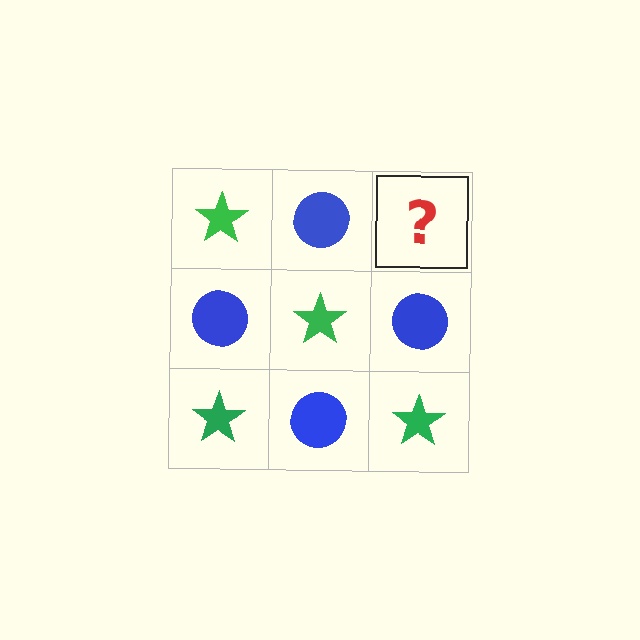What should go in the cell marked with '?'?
The missing cell should contain a green star.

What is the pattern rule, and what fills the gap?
The rule is that it alternates green star and blue circle in a checkerboard pattern. The gap should be filled with a green star.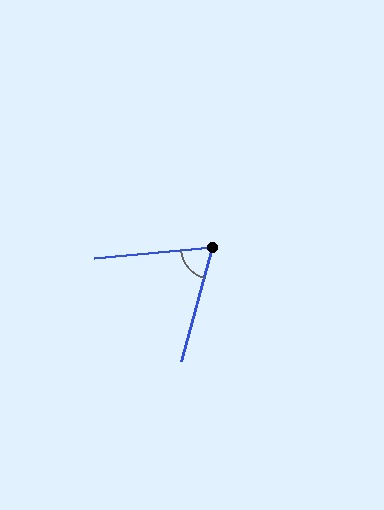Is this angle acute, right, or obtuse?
It is acute.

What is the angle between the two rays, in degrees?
Approximately 70 degrees.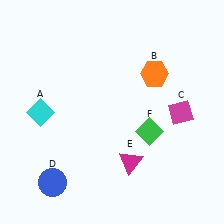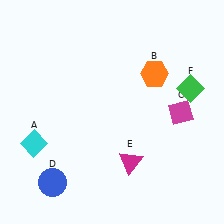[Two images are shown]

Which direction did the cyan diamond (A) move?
The cyan diamond (A) moved down.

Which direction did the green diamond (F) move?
The green diamond (F) moved up.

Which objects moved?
The objects that moved are: the cyan diamond (A), the green diamond (F).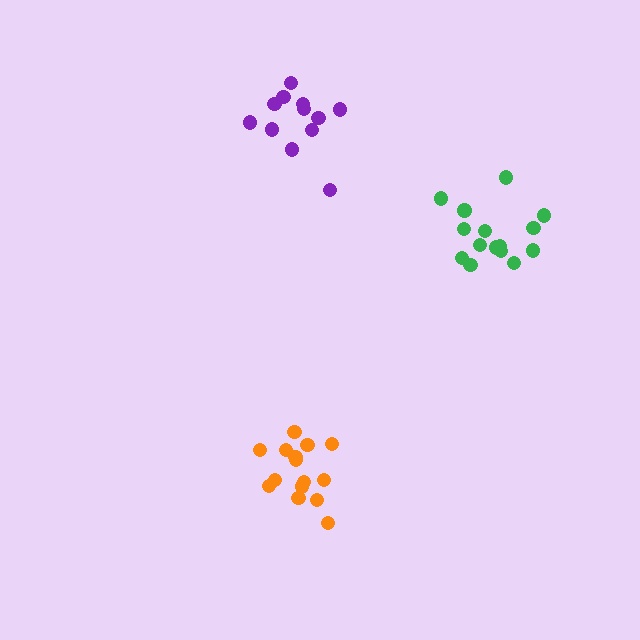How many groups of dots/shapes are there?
There are 3 groups.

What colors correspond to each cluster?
The clusters are colored: orange, purple, green.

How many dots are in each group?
Group 1: 15 dots, Group 2: 12 dots, Group 3: 16 dots (43 total).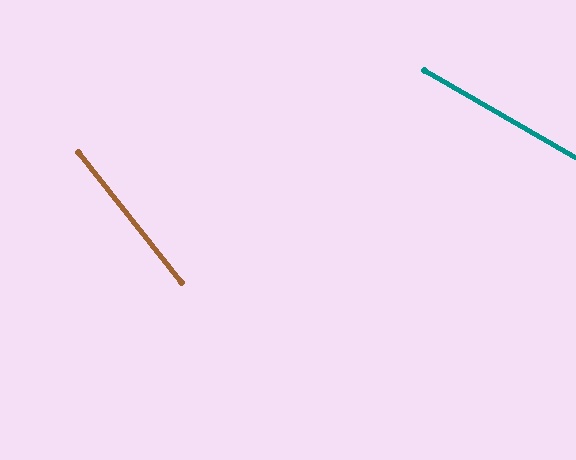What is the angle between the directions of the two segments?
Approximately 22 degrees.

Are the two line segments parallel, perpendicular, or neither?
Neither parallel nor perpendicular — they differ by about 22°.